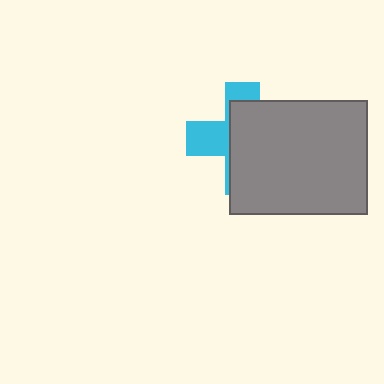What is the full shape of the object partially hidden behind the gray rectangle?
The partially hidden object is a cyan cross.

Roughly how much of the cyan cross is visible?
A small part of it is visible (roughly 36%).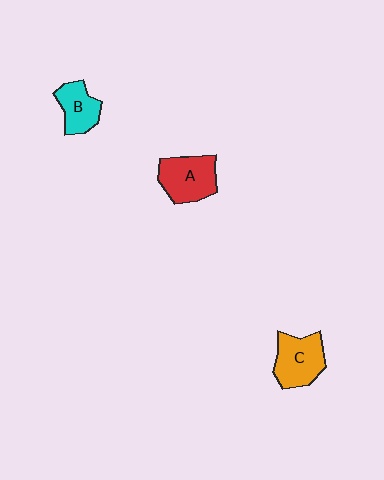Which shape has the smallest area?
Shape B (cyan).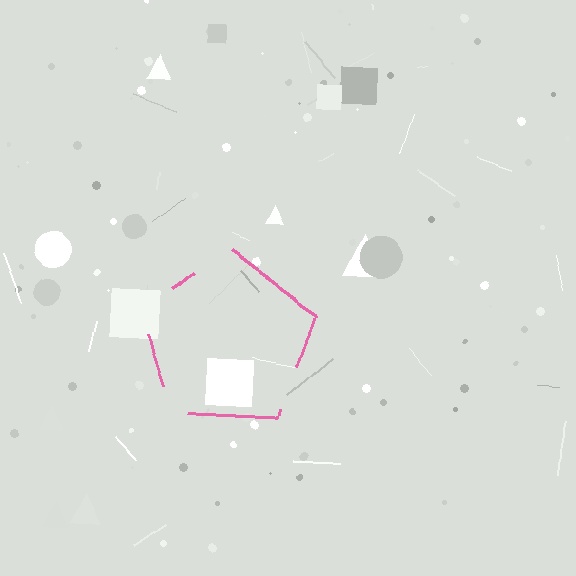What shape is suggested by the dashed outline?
The dashed outline suggests a pentagon.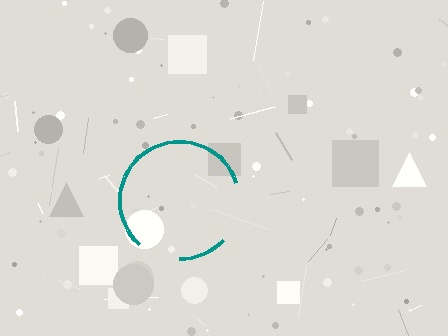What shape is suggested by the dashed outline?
The dashed outline suggests a circle.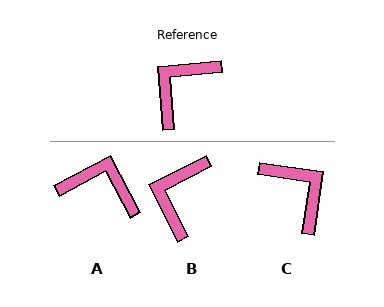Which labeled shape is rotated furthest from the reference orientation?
C, about 103 degrees away.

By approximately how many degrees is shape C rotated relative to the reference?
Approximately 103 degrees clockwise.